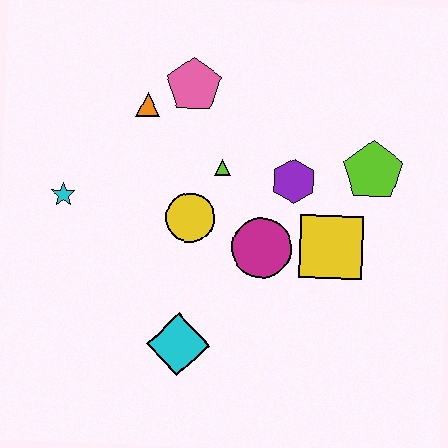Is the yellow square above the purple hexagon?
No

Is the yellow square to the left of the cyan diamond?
No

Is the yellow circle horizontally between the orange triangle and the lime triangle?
Yes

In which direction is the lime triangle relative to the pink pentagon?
The lime triangle is below the pink pentagon.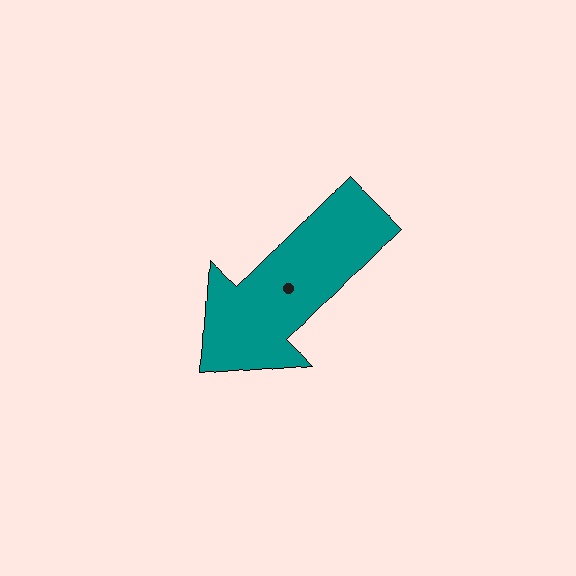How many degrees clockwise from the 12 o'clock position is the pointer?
Approximately 224 degrees.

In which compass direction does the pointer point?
Southwest.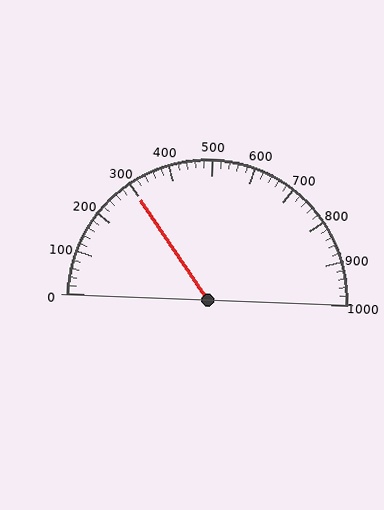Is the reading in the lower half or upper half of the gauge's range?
The reading is in the lower half of the range (0 to 1000).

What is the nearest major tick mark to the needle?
The nearest major tick mark is 300.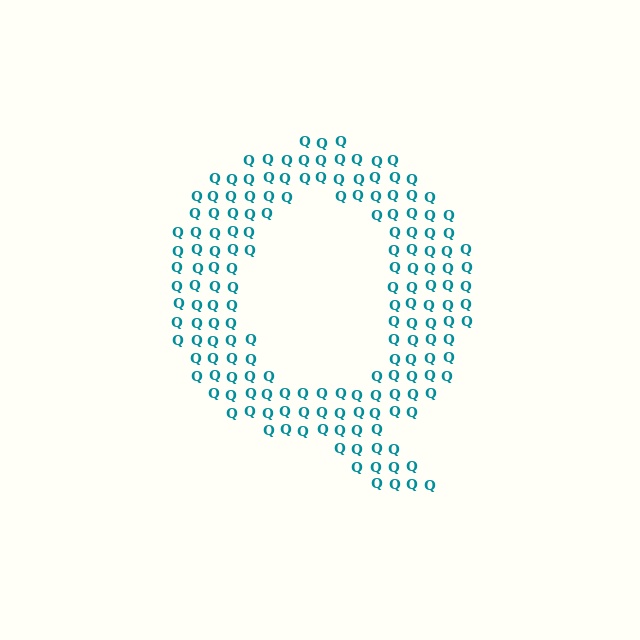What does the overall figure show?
The overall figure shows the letter Q.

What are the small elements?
The small elements are letter Q's.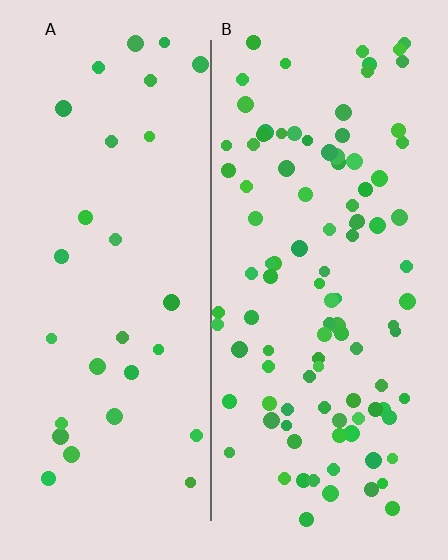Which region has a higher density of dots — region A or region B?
B (the right).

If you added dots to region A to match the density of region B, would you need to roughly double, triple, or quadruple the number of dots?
Approximately triple.